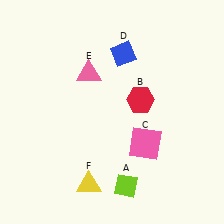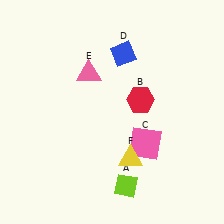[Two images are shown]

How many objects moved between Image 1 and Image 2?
1 object moved between the two images.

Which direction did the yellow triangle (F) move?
The yellow triangle (F) moved right.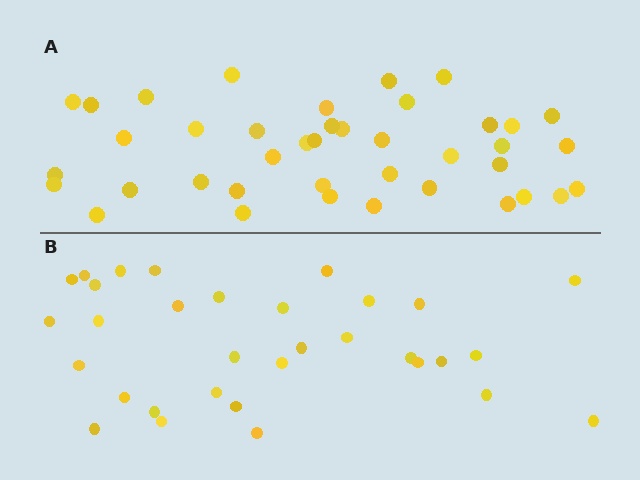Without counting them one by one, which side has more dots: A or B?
Region A (the top region) has more dots.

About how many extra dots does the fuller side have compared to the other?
Region A has roughly 8 or so more dots than region B.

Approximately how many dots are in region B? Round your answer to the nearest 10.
About 30 dots. (The exact count is 32, which rounds to 30.)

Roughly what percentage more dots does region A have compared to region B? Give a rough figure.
About 25% more.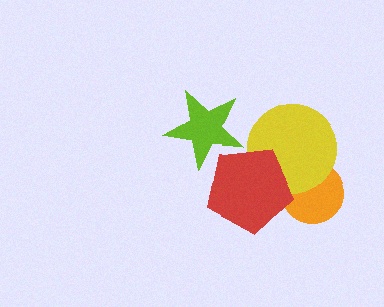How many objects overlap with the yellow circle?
3 objects overlap with the yellow circle.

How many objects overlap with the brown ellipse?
3 objects overlap with the brown ellipse.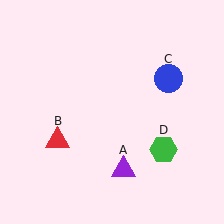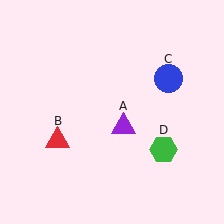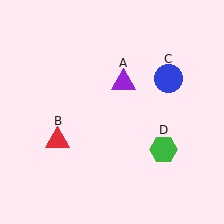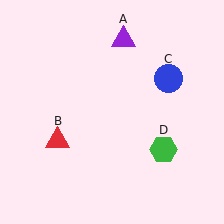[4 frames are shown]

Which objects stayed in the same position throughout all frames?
Red triangle (object B) and blue circle (object C) and green hexagon (object D) remained stationary.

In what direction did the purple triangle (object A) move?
The purple triangle (object A) moved up.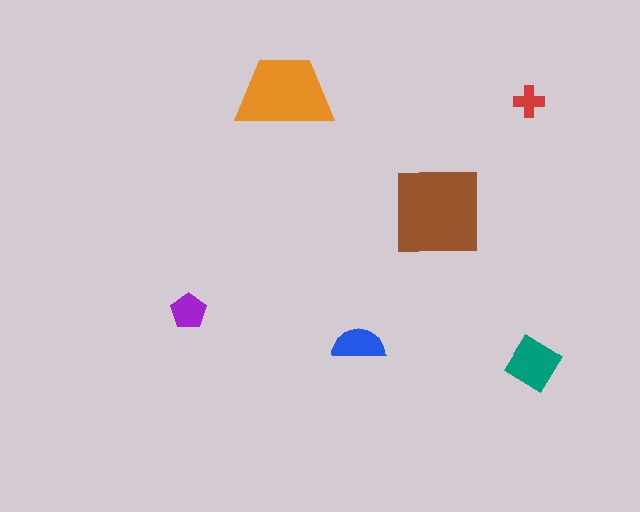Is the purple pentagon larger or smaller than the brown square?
Smaller.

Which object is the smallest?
The red cross.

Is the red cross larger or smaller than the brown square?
Smaller.